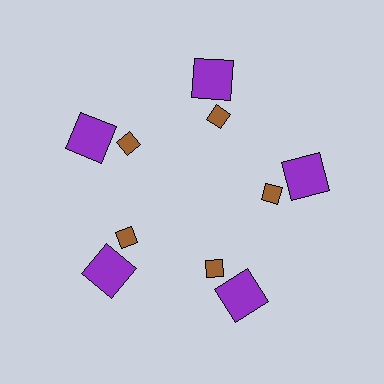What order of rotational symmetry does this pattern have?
This pattern has 5-fold rotational symmetry.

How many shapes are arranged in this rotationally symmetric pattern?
There are 10 shapes, arranged in 5 groups of 2.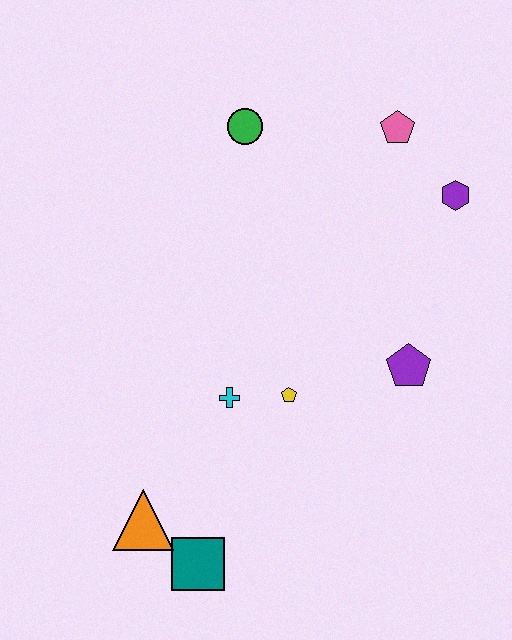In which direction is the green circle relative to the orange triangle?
The green circle is above the orange triangle.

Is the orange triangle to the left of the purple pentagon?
Yes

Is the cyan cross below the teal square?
No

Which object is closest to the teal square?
The orange triangle is closest to the teal square.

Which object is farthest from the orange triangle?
The pink pentagon is farthest from the orange triangle.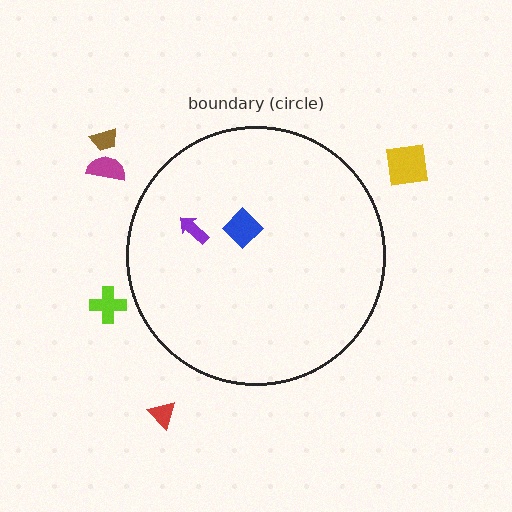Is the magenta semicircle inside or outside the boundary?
Outside.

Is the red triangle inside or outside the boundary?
Outside.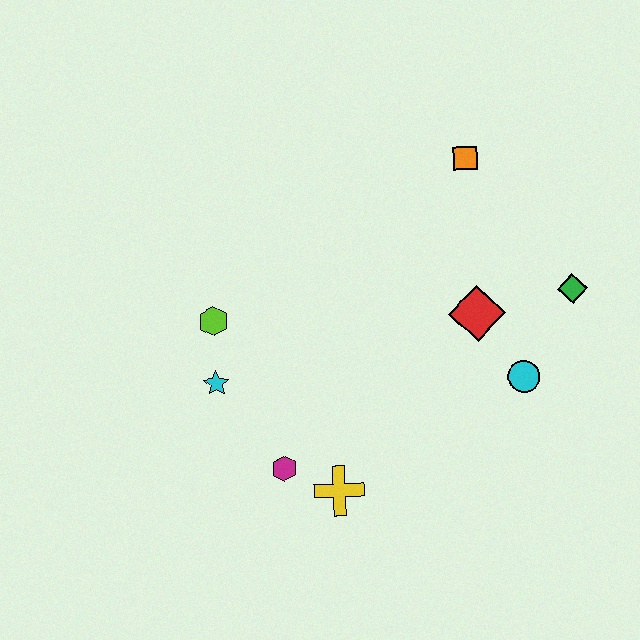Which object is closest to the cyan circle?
The red diamond is closest to the cyan circle.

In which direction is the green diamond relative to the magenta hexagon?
The green diamond is to the right of the magenta hexagon.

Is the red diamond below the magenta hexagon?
No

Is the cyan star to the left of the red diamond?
Yes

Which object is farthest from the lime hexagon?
The green diamond is farthest from the lime hexagon.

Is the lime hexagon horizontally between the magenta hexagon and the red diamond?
No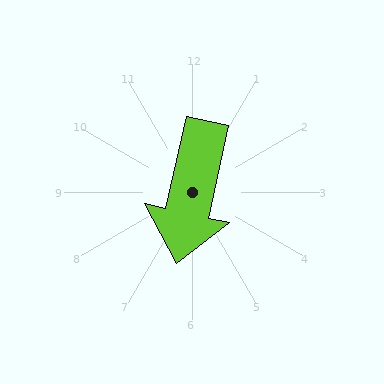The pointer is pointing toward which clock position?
Roughly 6 o'clock.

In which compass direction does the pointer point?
South.